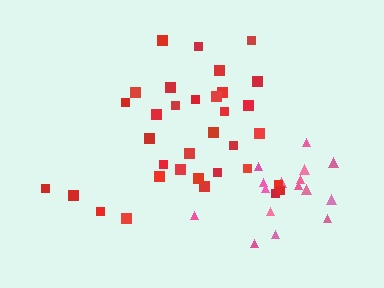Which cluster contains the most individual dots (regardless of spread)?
Red (34).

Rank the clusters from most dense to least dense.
pink, red.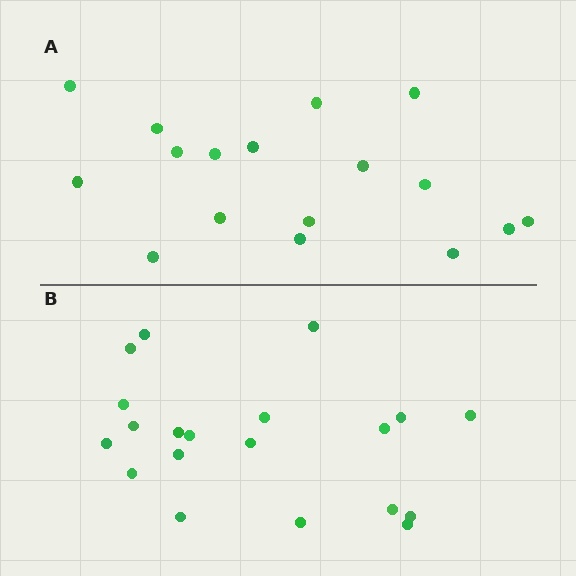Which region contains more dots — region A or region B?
Region B (the bottom region) has more dots.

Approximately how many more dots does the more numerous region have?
Region B has just a few more — roughly 2 or 3 more dots than region A.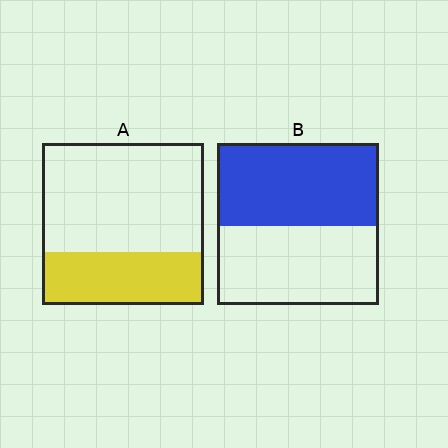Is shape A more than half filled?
No.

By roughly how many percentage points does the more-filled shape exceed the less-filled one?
By roughly 20 percentage points (B over A).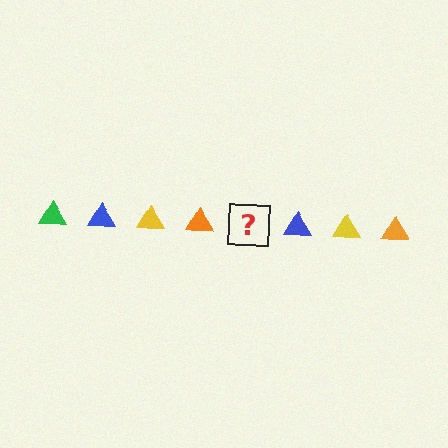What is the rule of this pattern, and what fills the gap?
The rule is that the pattern cycles through green, blue, yellow, orange triangles. The gap should be filled with a green triangle.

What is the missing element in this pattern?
The missing element is a green triangle.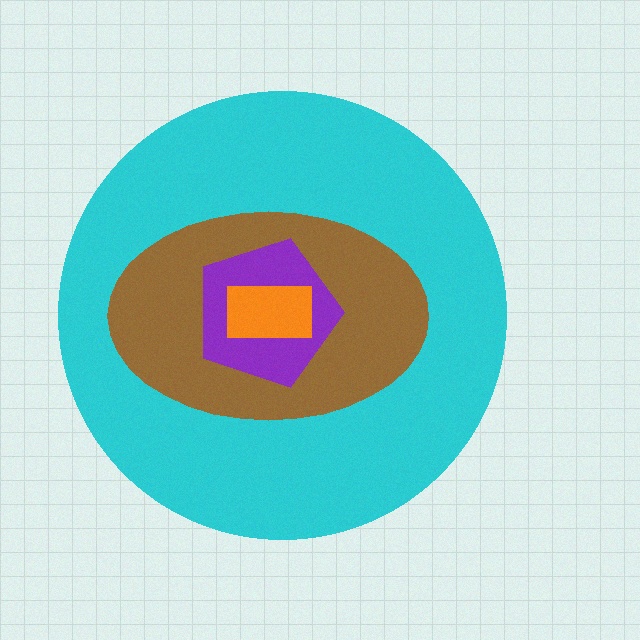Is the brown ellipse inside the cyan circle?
Yes.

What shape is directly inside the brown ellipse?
The purple pentagon.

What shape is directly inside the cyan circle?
The brown ellipse.